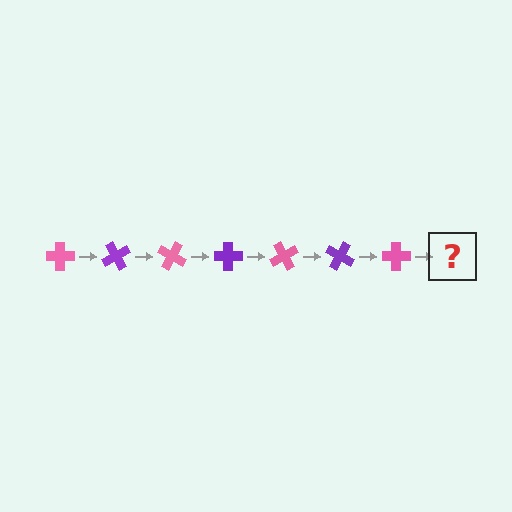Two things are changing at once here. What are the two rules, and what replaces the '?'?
The two rules are that it rotates 60 degrees each step and the color cycles through pink and purple. The '?' should be a purple cross, rotated 420 degrees from the start.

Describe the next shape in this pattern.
It should be a purple cross, rotated 420 degrees from the start.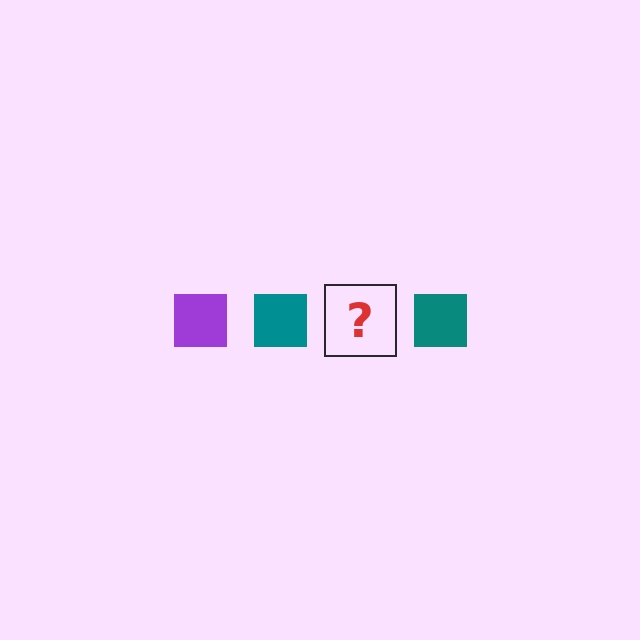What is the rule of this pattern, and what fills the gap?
The rule is that the pattern cycles through purple, teal squares. The gap should be filled with a purple square.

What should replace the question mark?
The question mark should be replaced with a purple square.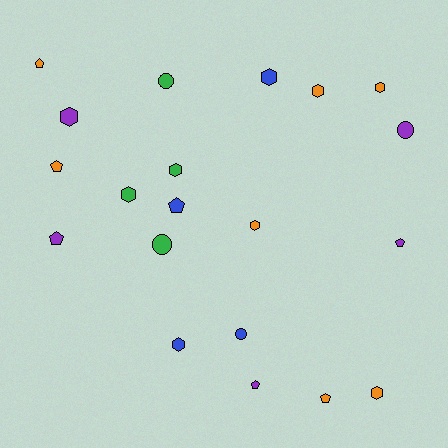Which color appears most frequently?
Orange, with 7 objects.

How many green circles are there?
There are 2 green circles.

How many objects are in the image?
There are 20 objects.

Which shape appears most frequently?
Hexagon, with 9 objects.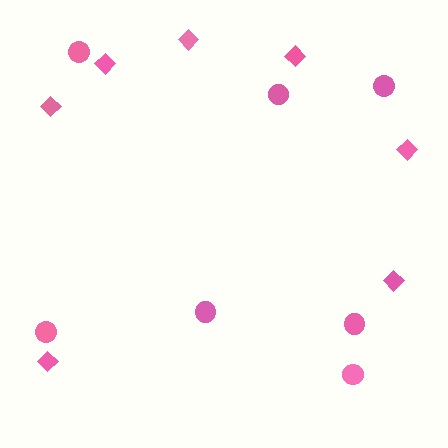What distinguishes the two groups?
There are 2 groups: one group of circles (7) and one group of diamonds (7).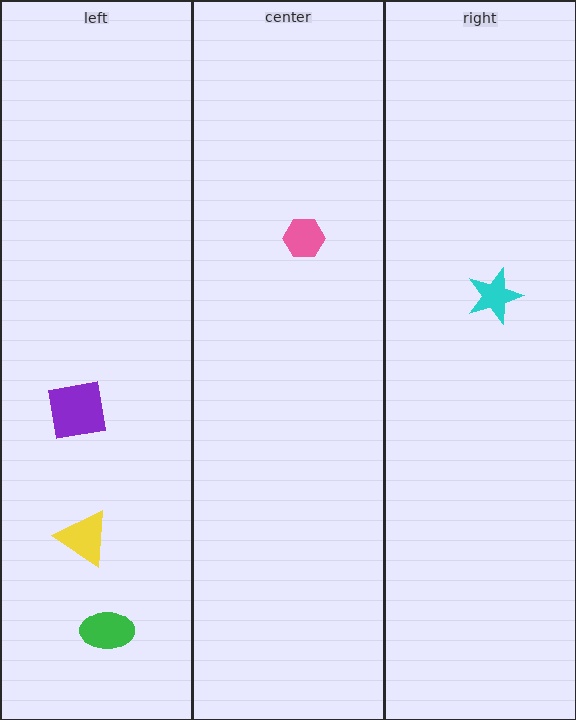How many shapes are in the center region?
1.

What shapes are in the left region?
The purple square, the yellow triangle, the green ellipse.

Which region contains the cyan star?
The right region.